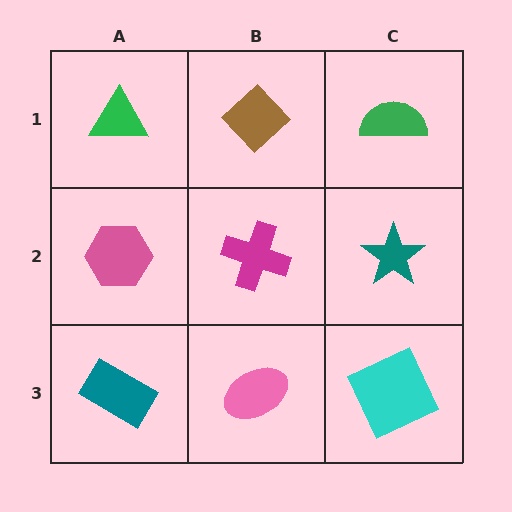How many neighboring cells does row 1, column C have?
2.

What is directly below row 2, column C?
A cyan square.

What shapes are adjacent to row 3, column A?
A pink hexagon (row 2, column A), a pink ellipse (row 3, column B).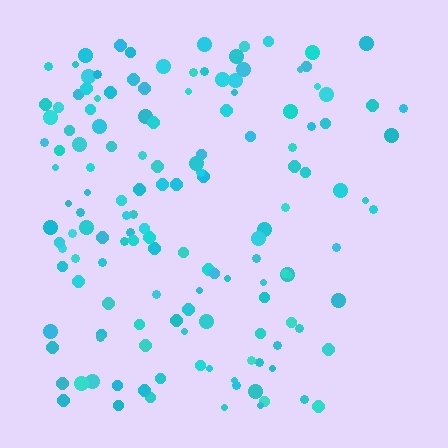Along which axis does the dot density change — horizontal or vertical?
Horizontal.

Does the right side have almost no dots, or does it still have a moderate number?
Still a moderate number, just noticeably fewer than the left.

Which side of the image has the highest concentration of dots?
The left.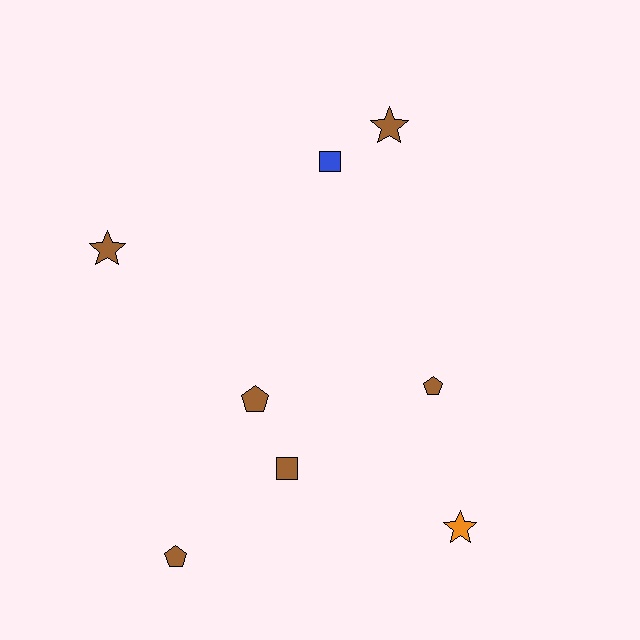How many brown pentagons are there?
There are 3 brown pentagons.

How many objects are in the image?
There are 8 objects.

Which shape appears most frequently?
Star, with 3 objects.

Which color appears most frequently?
Brown, with 6 objects.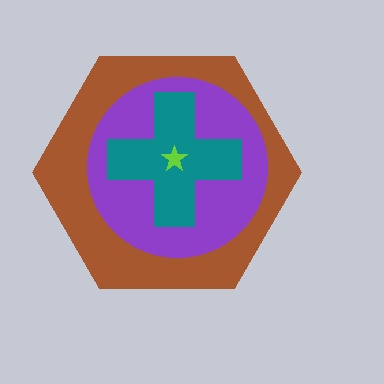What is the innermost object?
The lime star.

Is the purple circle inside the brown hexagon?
Yes.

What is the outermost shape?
The brown hexagon.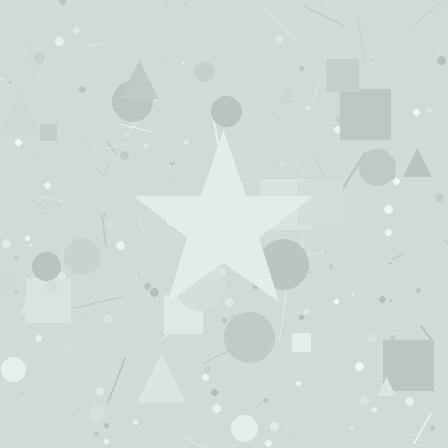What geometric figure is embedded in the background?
A star is embedded in the background.